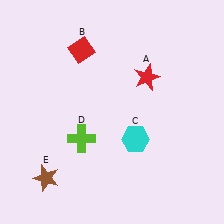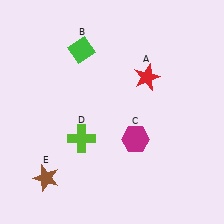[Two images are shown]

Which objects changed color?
B changed from red to green. C changed from cyan to magenta.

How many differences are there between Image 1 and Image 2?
There are 2 differences between the two images.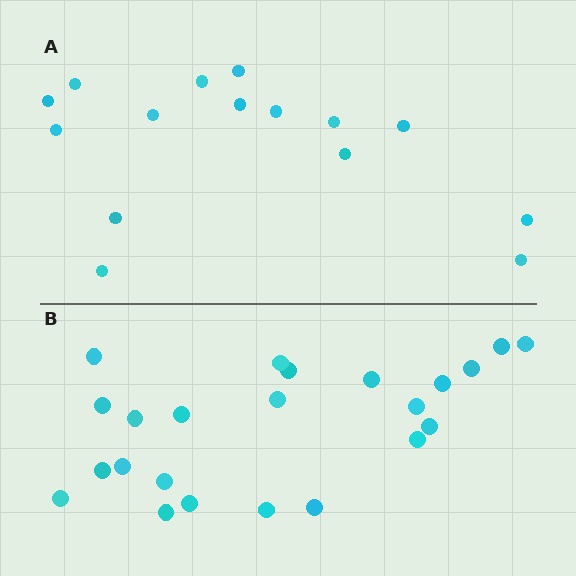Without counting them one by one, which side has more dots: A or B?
Region B (the bottom region) has more dots.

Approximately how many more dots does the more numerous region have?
Region B has roughly 8 or so more dots than region A.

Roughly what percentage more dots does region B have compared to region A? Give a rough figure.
About 55% more.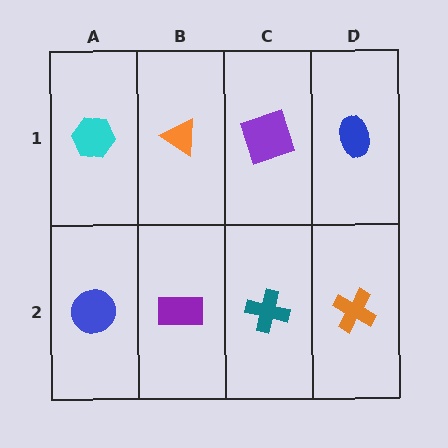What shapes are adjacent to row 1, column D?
An orange cross (row 2, column D), a purple square (row 1, column C).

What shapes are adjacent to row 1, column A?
A blue circle (row 2, column A), an orange triangle (row 1, column B).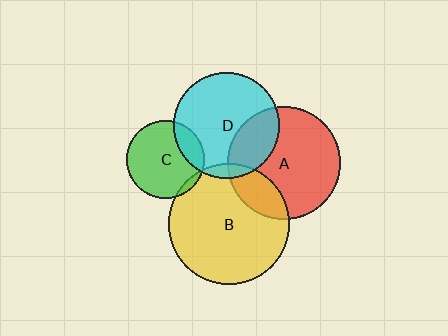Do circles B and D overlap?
Yes.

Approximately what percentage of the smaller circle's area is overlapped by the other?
Approximately 5%.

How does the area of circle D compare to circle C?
Approximately 1.9 times.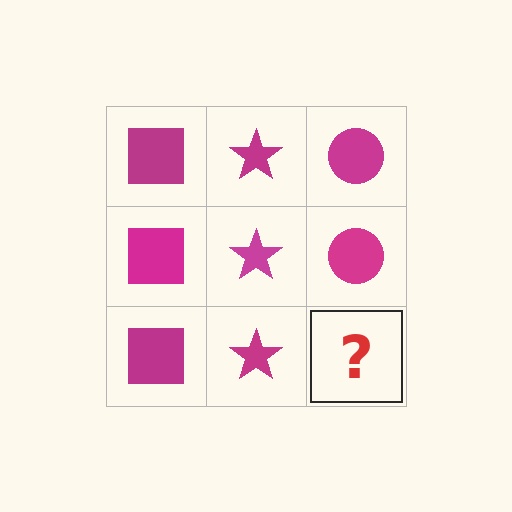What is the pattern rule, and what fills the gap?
The rule is that each column has a consistent shape. The gap should be filled with a magenta circle.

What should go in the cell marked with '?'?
The missing cell should contain a magenta circle.